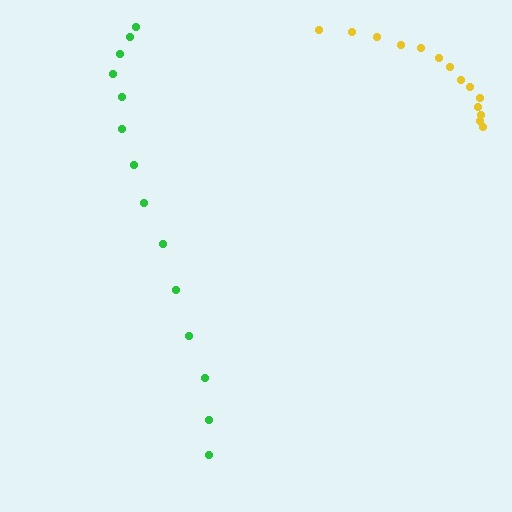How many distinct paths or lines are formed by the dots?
There are 2 distinct paths.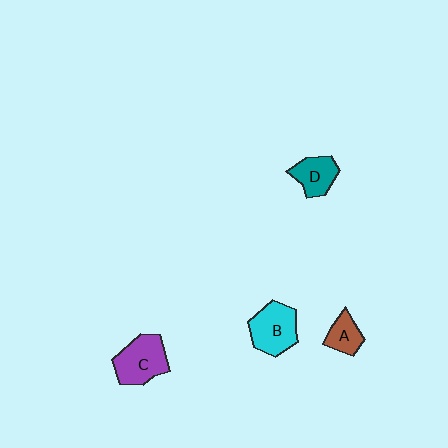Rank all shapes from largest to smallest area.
From largest to smallest: C (purple), B (cyan), D (teal), A (brown).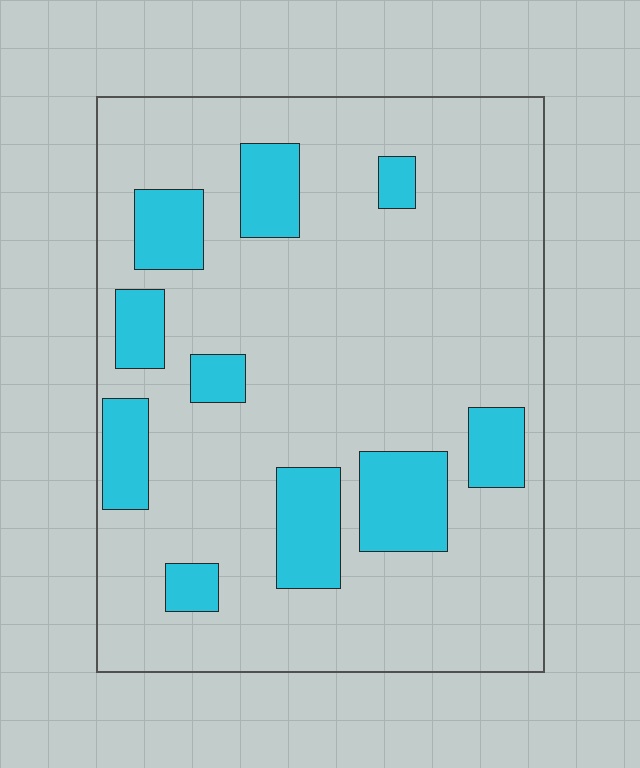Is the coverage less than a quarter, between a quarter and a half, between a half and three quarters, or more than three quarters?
Less than a quarter.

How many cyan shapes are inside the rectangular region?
10.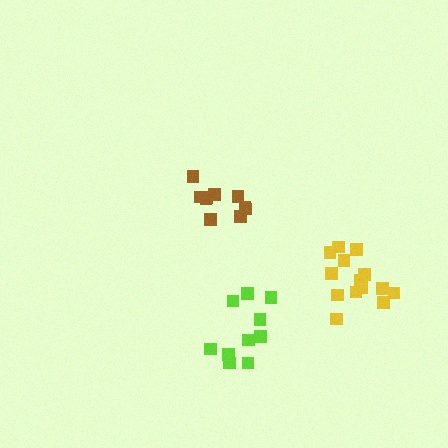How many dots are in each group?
Group 1: 10 dots, Group 2: 10 dots, Group 3: 14 dots (34 total).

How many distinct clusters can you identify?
There are 3 distinct clusters.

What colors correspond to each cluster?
The clusters are colored: lime, brown, yellow.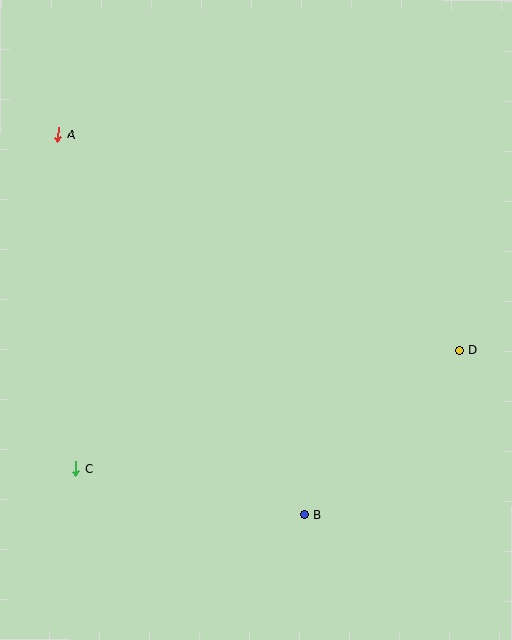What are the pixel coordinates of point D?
Point D is at (459, 350).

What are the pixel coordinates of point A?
Point A is at (58, 135).